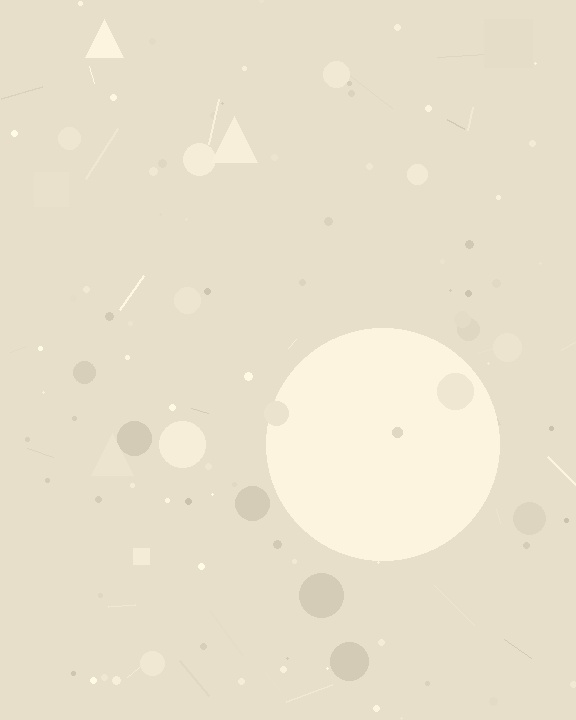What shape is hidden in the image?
A circle is hidden in the image.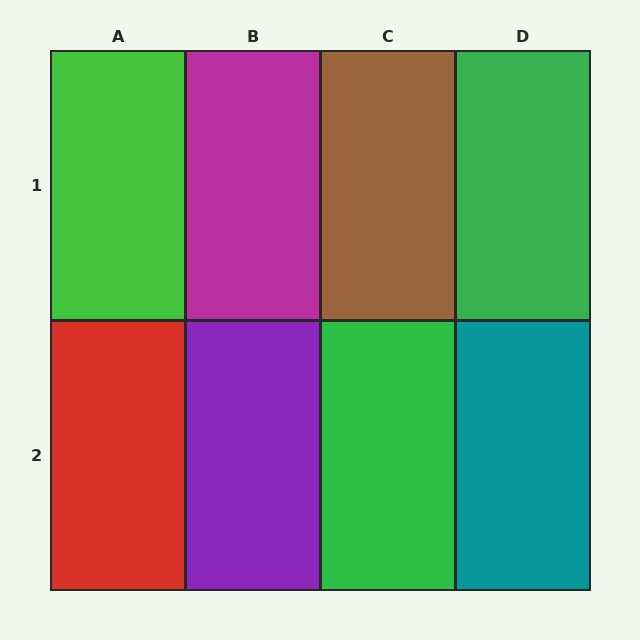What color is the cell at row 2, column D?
Teal.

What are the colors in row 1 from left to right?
Green, magenta, brown, green.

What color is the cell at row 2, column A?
Red.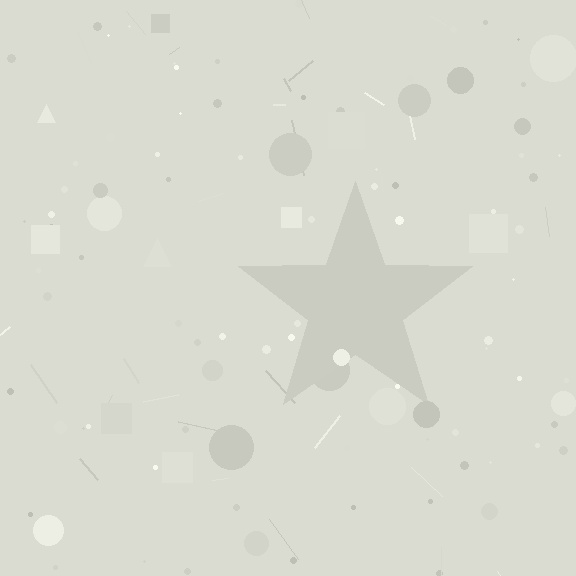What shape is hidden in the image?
A star is hidden in the image.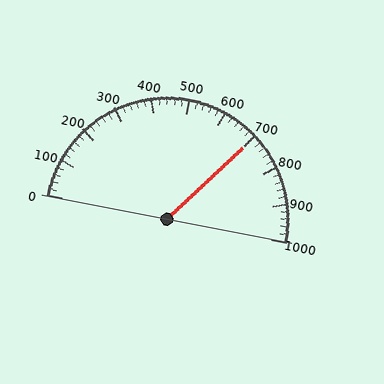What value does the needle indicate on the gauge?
The needle indicates approximately 700.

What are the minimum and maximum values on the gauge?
The gauge ranges from 0 to 1000.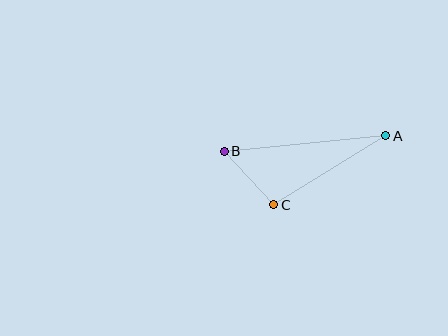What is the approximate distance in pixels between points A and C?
The distance between A and C is approximately 132 pixels.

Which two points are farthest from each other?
Points A and B are farthest from each other.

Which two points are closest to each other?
Points B and C are closest to each other.